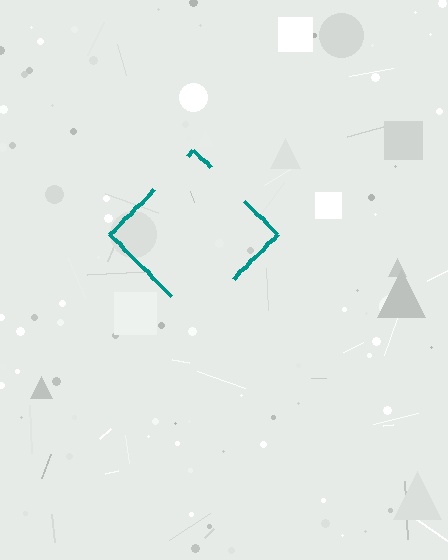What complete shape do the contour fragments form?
The contour fragments form a diamond.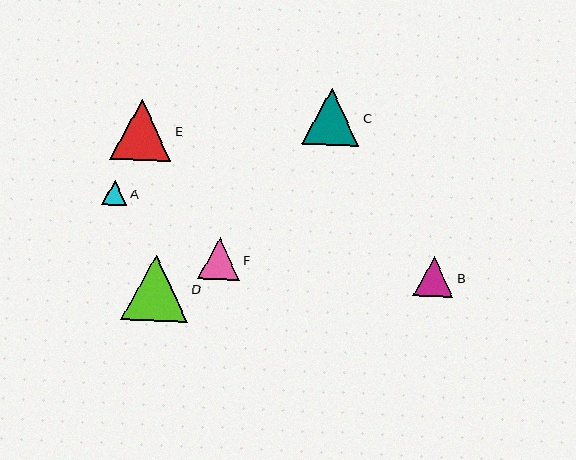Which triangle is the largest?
Triangle D is the largest with a size of approximately 66 pixels.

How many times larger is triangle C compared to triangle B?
Triangle C is approximately 1.4 times the size of triangle B.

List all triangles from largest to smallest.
From largest to smallest: D, E, C, F, B, A.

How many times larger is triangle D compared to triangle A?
Triangle D is approximately 2.6 times the size of triangle A.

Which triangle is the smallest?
Triangle A is the smallest with a size of approximately 26 pixels.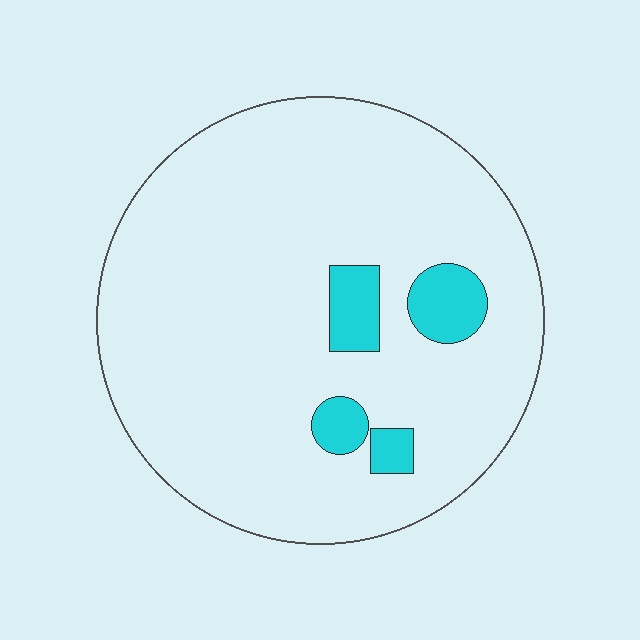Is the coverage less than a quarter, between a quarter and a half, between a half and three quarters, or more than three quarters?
Less than a quarter.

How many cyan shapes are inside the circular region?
4.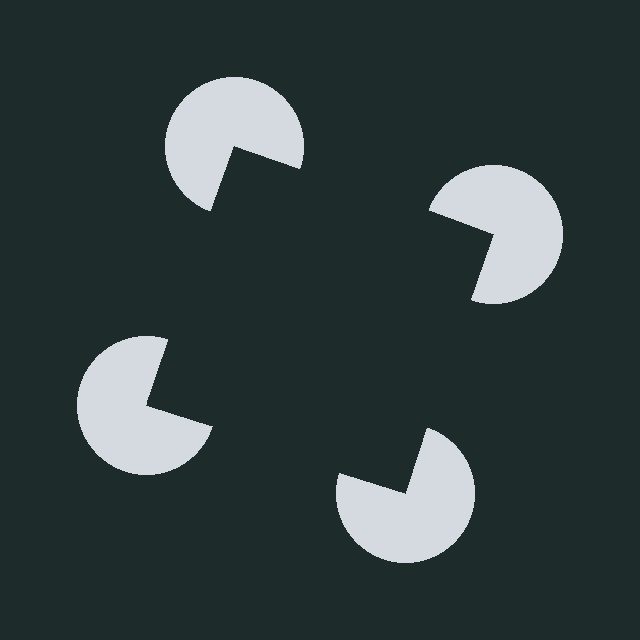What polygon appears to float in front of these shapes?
An illusory square — its edges are inferred from the aligned wedge cuts in the pac-man discs, not physically drawn.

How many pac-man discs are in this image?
There are 4 — one at each vertex of the illusory square.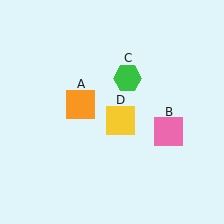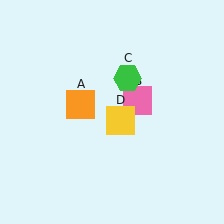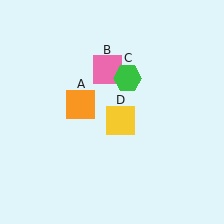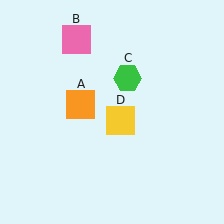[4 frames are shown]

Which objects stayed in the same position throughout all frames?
Orange square (object A) and green hexagon (object C) and yellow square (object D) remained stationary.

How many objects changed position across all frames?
1 object changed position: pink square (object B).